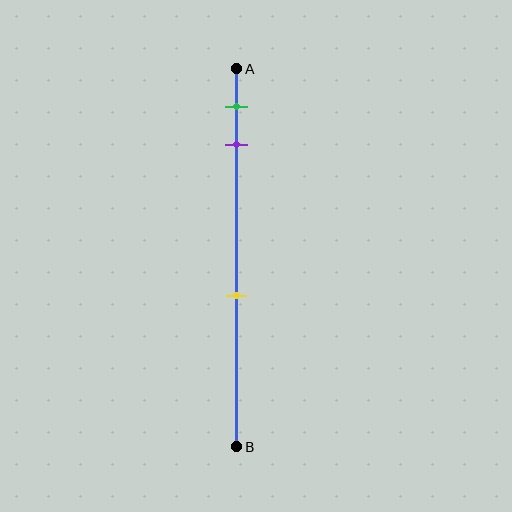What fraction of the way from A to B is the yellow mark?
The yellow mark is approximately 60% (0.6) of the way from A to B.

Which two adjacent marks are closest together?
The green and purple marks are the closest adjacent pair.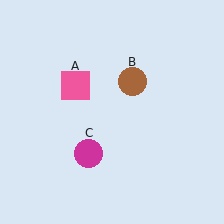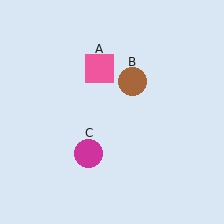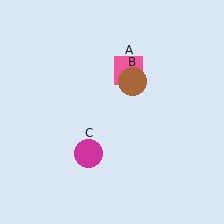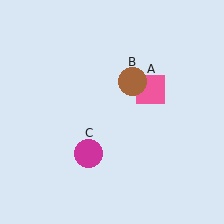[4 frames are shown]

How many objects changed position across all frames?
1 object changed position: pink square (object A).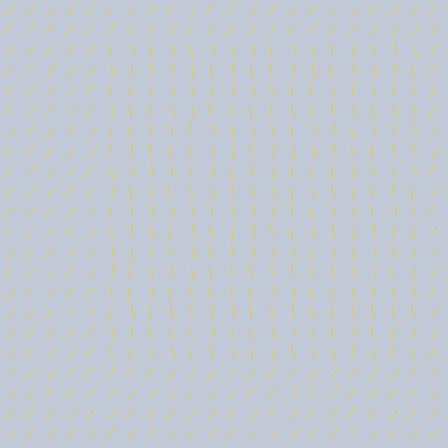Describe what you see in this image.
The image is filled with small yellow line segments. A rectangle region in the image has lines oriented differently from the surrounding lines, creating a visible texture boundary.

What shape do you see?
I see a rectangle.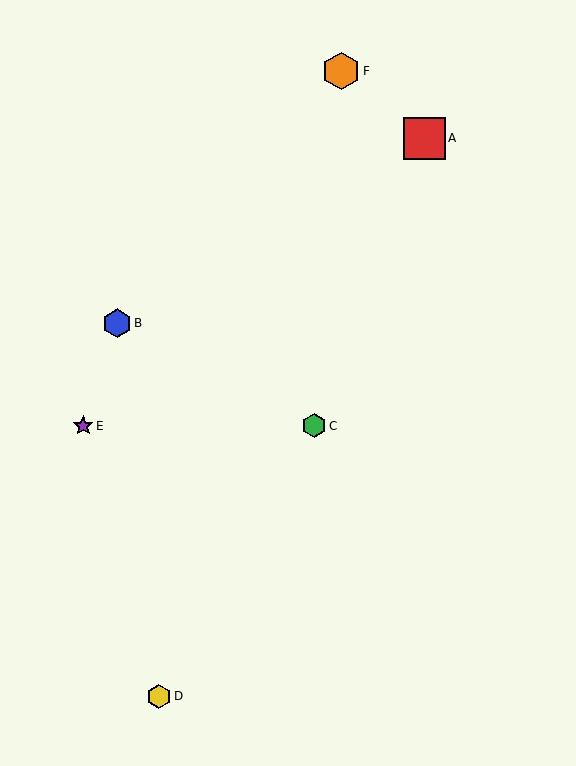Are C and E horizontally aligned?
Yes, both are at y≈426.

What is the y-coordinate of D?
Object D is at y≈696.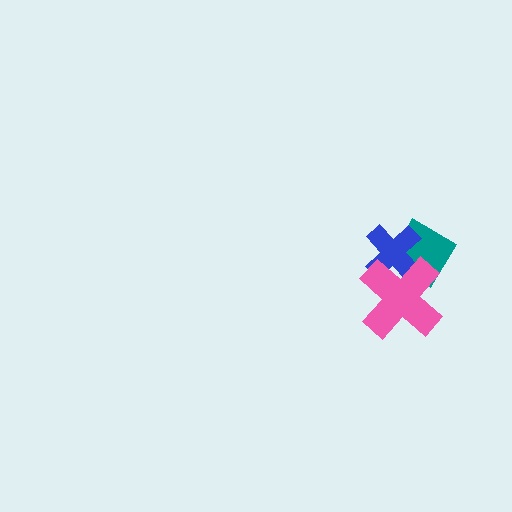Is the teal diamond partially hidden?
Yes, it is partially covered by another shape.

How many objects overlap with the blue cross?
2 objects overlap with the blue cross.